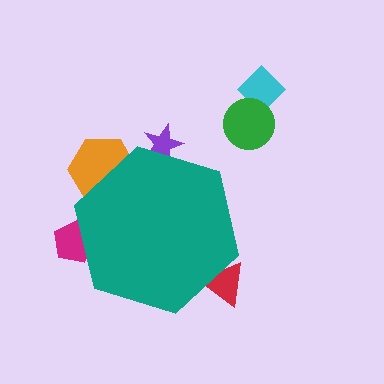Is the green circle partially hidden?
No, the green circle is fully visible.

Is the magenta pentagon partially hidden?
Yes, the magenta pentagon is partially hidden behind the teal hexagon.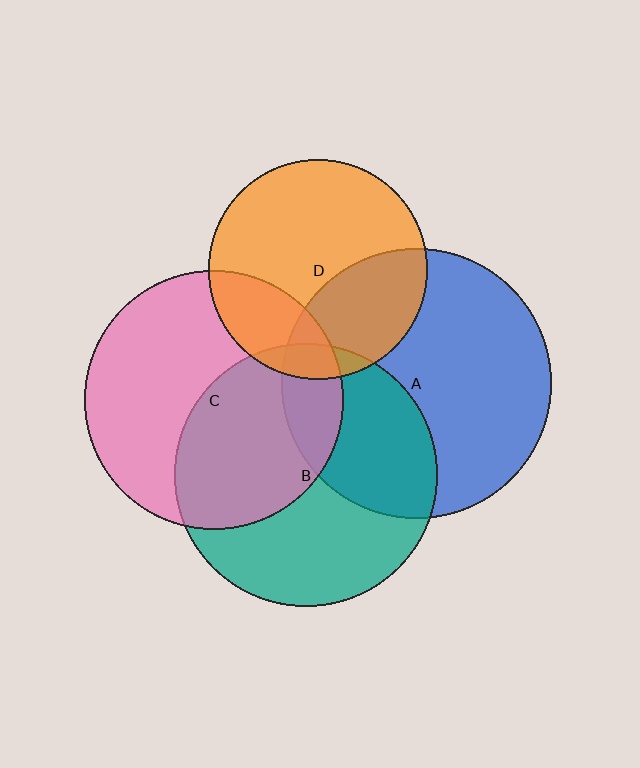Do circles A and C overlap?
Yes.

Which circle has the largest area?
Circle A (blue).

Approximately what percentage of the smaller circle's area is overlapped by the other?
Approximately 15%.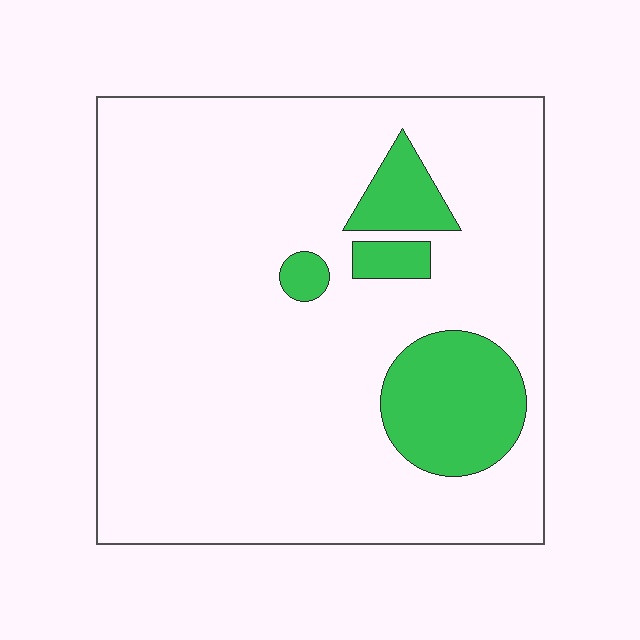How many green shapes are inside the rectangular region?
4.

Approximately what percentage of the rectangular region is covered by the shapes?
Approximately 15%.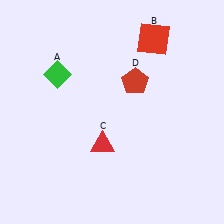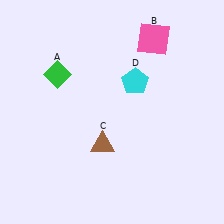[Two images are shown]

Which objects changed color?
B changed from red to pink. C changed from red to brown. D changed from red to cyan.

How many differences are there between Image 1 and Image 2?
There are 3 differences between the two images.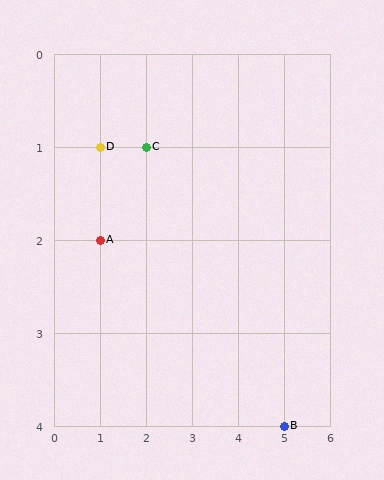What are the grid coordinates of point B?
Point B is at grid coordinates (5, 4).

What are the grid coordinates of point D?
Point D is at grid coordinates (1, 1).